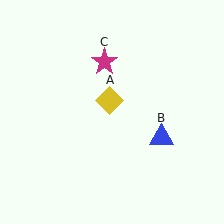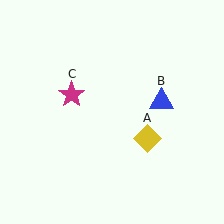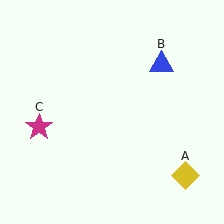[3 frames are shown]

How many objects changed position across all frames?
3 objects changed position: yellow diamond (object A), blue triangle (object B), magenta star (object C).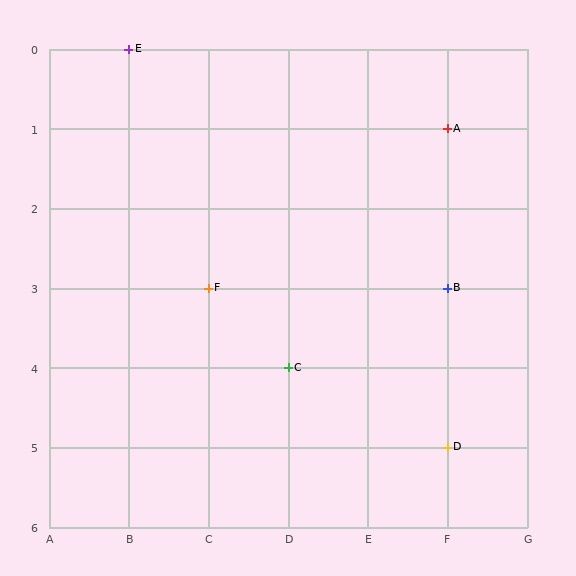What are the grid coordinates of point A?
Point A is at grid coordinates (F, 1).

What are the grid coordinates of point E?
Point E is at grid coordinates (B, 0).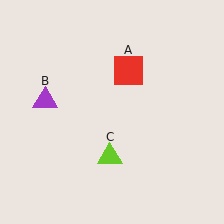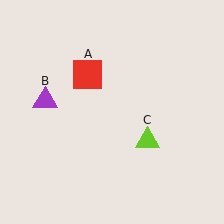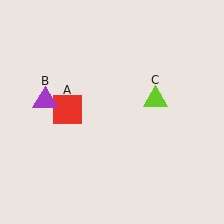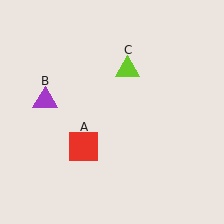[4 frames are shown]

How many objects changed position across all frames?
2 objects changed position: red square (object A), lime triangle (object C).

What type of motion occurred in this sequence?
The red square (object A), lime triangle (object C) rotated counterclockwise around the center of the scene.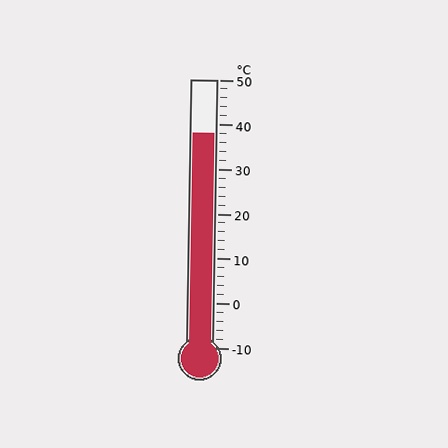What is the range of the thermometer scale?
The thermometer scale ranges from -10°C to 50°C.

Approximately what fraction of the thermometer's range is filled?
The thermometer is filled to approximately 80% of its range.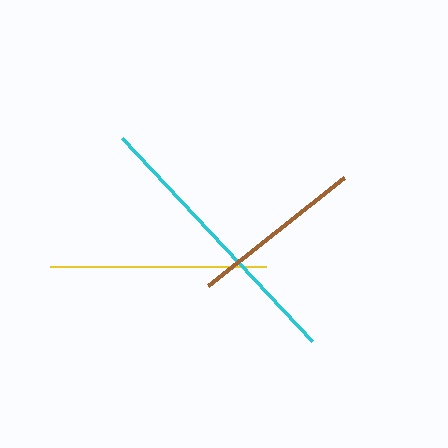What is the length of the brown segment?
The brown segment is approximately 174 pixels long.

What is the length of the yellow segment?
The yellow segment is approximately 216 pixels long.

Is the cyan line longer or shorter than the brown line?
The cyan line is longer than the brown line.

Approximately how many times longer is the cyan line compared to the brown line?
The cyan line is approximately 1.6 times the length of the brown line.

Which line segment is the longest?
The cyan line is the longest at approximately 278 pixels.